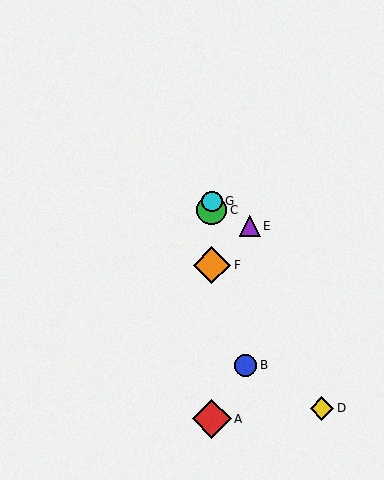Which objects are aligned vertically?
Objects A, C, F, G are aligned vertically.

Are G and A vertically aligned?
Yes, both are at x≈212.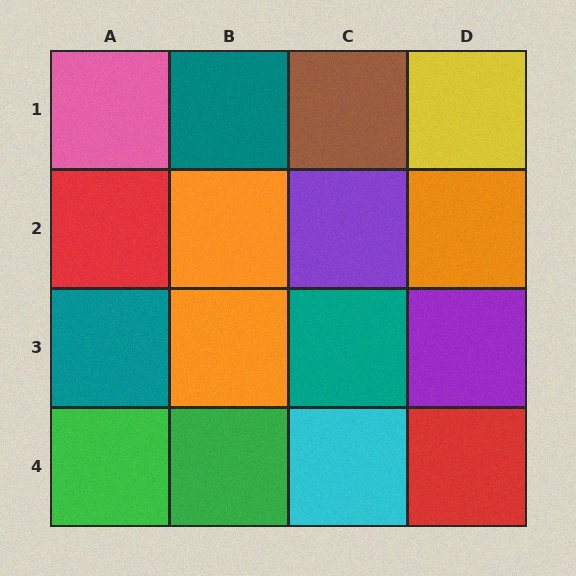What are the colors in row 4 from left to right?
Green, green, cyan, red.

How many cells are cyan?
1 cell is cyan.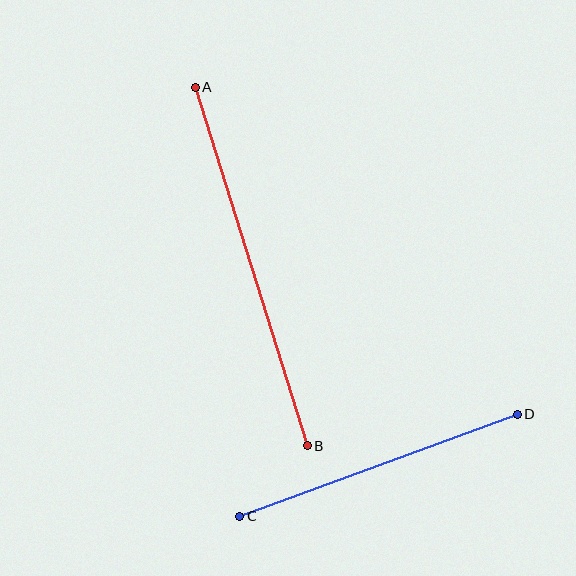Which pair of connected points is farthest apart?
Points A and B are farthest apart.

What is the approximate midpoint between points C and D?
The midpoint is at approximately (379, 465) pixels.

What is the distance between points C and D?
The distance is approximately 296 pixels.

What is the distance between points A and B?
The distance is approximately 375 pixels.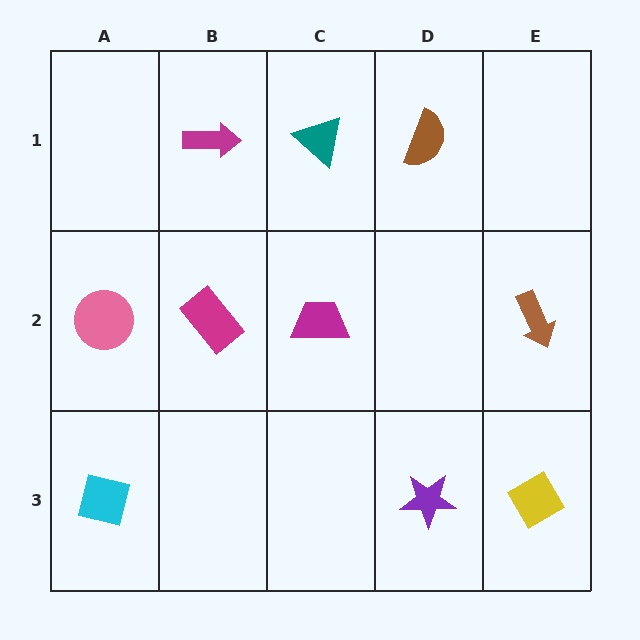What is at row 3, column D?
A purple star.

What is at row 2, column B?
A magenta rectangle.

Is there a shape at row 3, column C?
No, that cell is empty.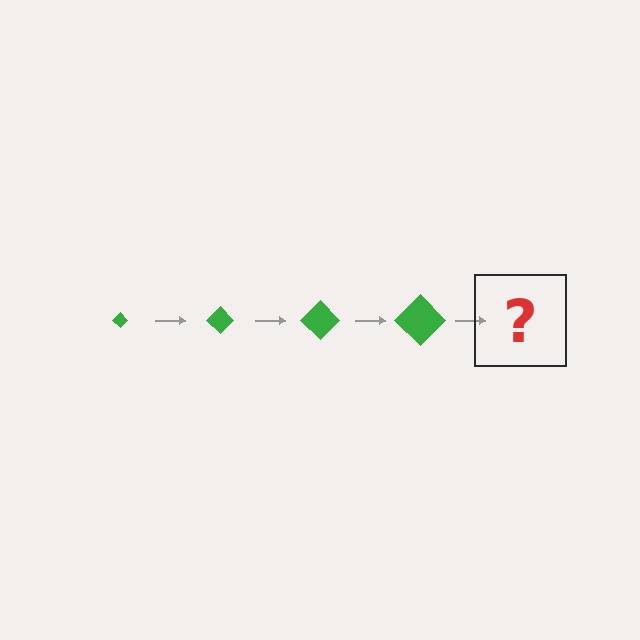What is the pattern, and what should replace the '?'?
The pattern is that the diamond gets progressively larger each step. The '?' should be a green diamond, larger than the previous one.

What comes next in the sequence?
The next element should be a green diamond, larger than the previous one.